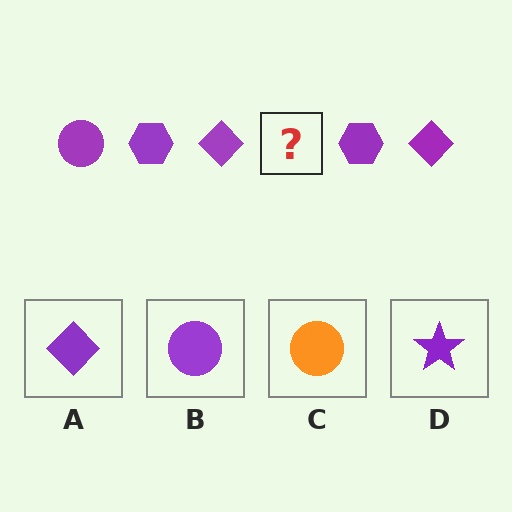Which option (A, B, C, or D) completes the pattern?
B.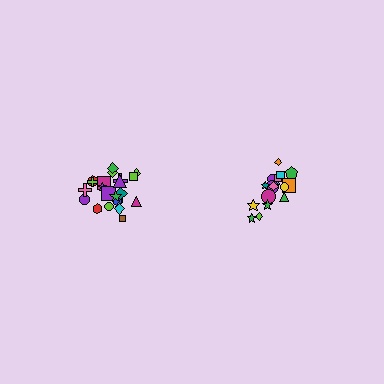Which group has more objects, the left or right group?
The left group.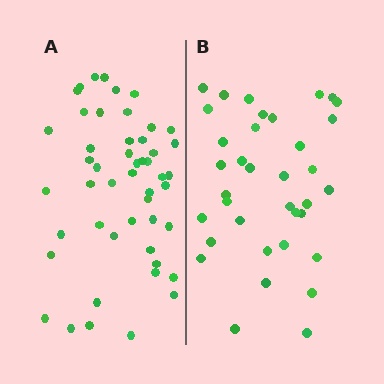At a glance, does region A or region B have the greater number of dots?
Region A (the left region) has more dots.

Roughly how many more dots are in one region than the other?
Region A has approximately 15 more dots than region B.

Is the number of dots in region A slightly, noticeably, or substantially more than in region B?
Region A has noticeably more, but not dramatically so. The ratio is roughly 1.4 to 1.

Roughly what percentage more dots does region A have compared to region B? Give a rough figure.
About 35% more.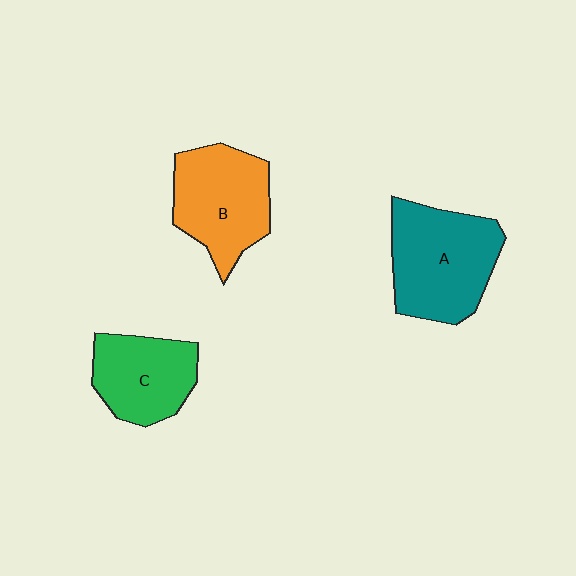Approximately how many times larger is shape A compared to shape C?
Approximately 1.4 times.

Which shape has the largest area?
Shape A (teal).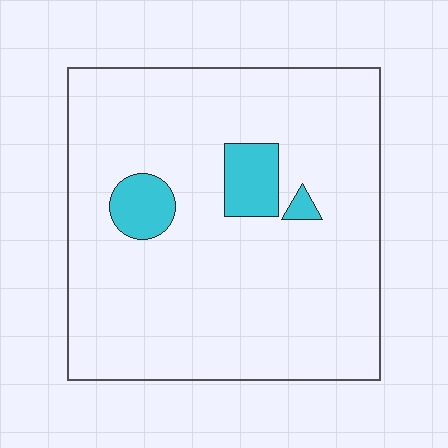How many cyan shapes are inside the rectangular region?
3.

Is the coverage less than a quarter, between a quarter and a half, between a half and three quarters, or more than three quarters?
Less than a quarter.